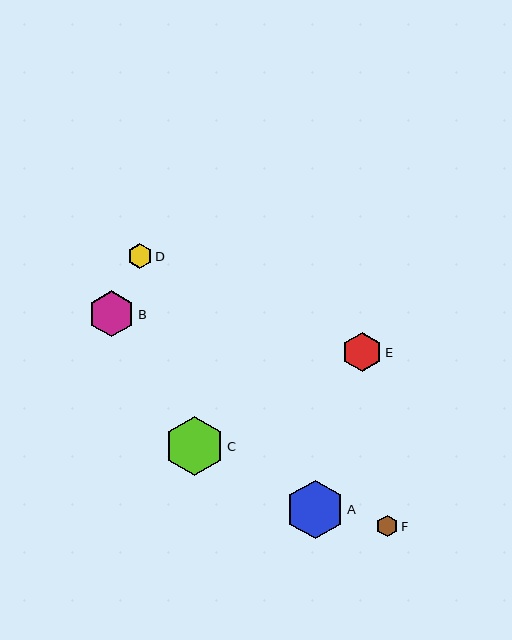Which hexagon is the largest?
Hexagon C is the largest with a size of approximately 60 pixels.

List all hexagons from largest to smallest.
From largest to smallest: C, A, B, E, D, F.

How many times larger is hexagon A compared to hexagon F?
Hexagon A is approximately 2.7 times the size of hexagon F.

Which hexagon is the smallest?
Hexagon F is the smallest with a size of approximately 22 pixels.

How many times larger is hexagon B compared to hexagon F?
Hexagon B is approximately 2.1 times the size of hexagon F.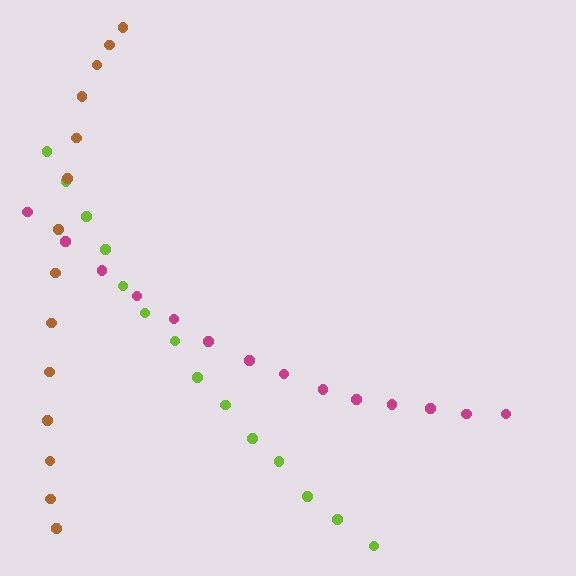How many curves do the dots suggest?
There are 3 distinct paths.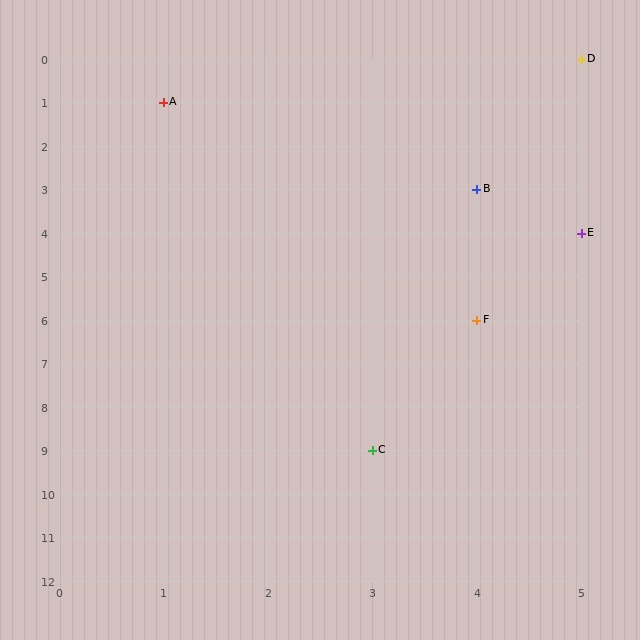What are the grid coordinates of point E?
Point E is at grid coordinates (5, 4).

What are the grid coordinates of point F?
Point F is at grid coordinates (4, 6).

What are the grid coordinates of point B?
Point B is at grid coordinates (4, 3).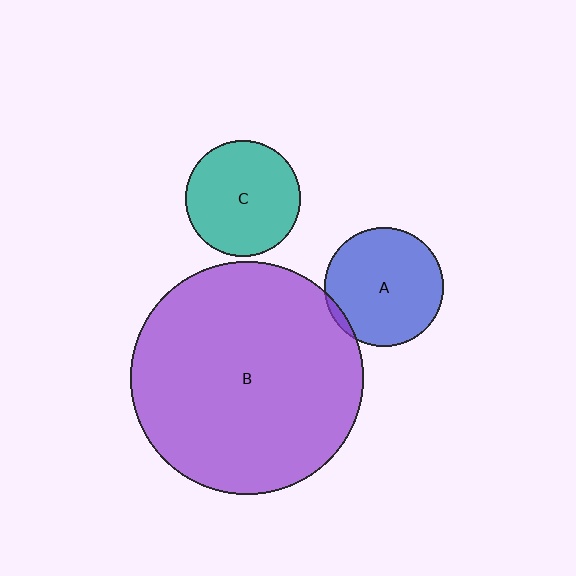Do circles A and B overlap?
Yes.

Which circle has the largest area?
Circle B (purple).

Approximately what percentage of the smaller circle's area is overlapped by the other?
Approximately 5%.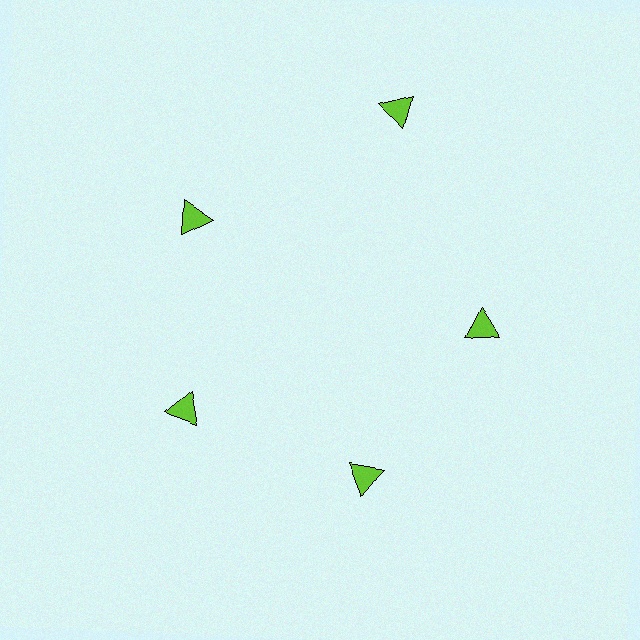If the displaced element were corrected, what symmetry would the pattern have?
It would have 5-fold rotational symmetry — the pattern would map onto itself every 72 degrees.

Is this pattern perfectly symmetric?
No. The 5 lime triangles are arranged in a ring, but one element near the 1 o'clock position is pushed outward from the center, breaking the 5-fold rotational symmetry.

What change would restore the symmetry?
The symmetry would be restored by moving it inward, back onto the ring so that all 5 triangles sit at equal angles and equal distance from the center.